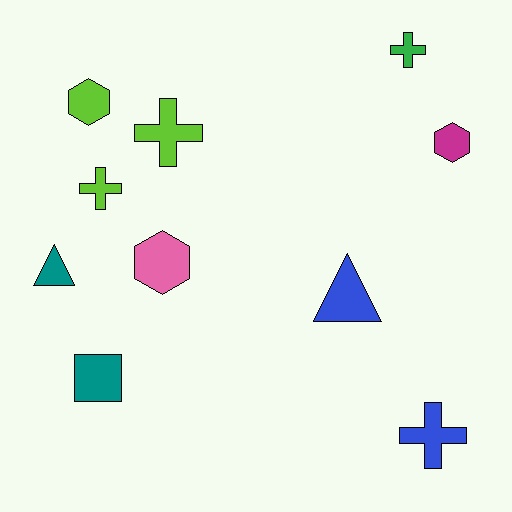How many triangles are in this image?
There are 2 triangles.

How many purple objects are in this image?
There are no purple objects.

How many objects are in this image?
There are 10 objects.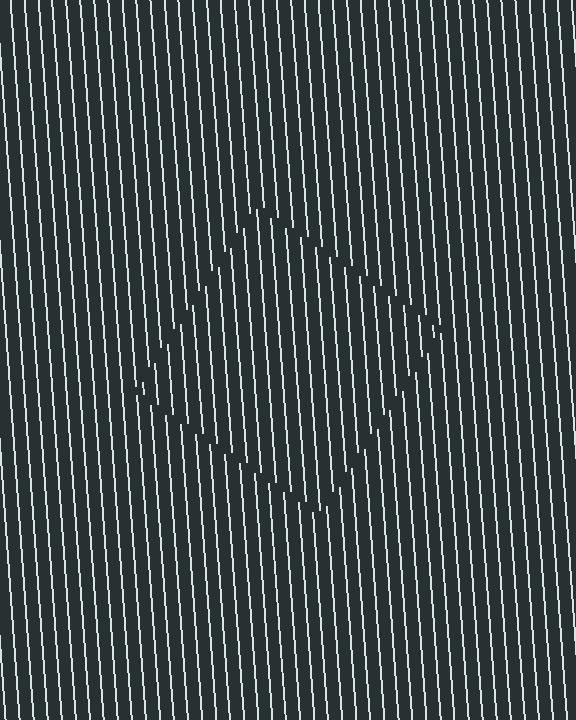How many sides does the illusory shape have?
4 sides — the line-ends trace a square.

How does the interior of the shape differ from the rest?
The interior of the shape contains the same grating, shifted by half a period — the contour is defined by the phase discontinuity where line-ends from the inner and outer gratings abut.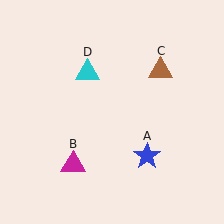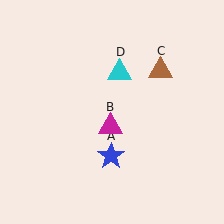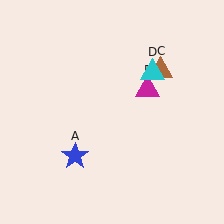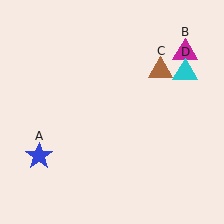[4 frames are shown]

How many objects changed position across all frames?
3 objects changed position: blue star (object A), magenta triangle (object B), cyan triangle (object D).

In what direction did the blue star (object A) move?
The blue star (object A) moved left.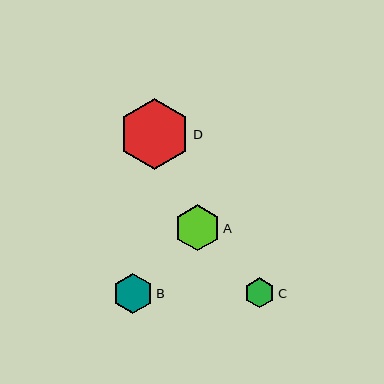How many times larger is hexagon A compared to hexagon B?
Hexagon A is approximately 1.2 times the size of hexagon B.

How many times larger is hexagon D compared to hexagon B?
Hexagon D is approximately 1.8 times the size of hexagon B.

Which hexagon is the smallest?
Hexagon C is the smallest with a size of approximately 30 pixels.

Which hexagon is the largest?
Hexagon D is the largest with a size of approximately 71 pixels.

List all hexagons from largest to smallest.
From largest to smallest: D, A, B, C.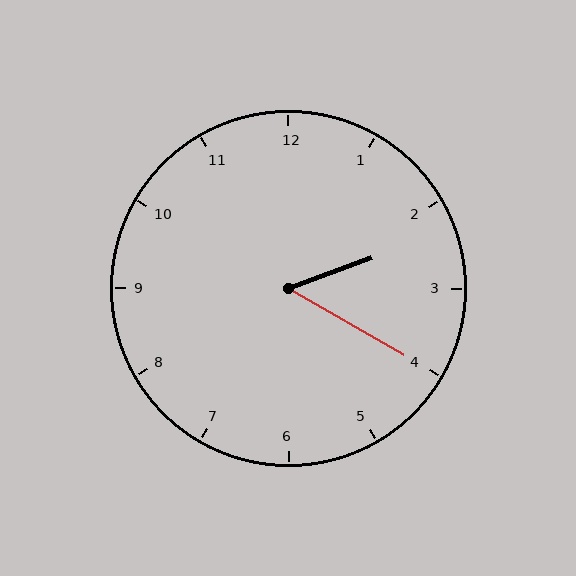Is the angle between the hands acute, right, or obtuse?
It is acute.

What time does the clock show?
2:20.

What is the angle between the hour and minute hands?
Approximately 50 degrees.